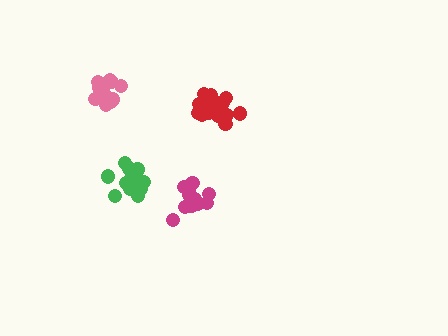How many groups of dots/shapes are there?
There are 4 groups.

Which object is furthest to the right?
The red cluster is rightmost.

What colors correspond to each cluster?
The clusters are colored: pink, green, magenta, red.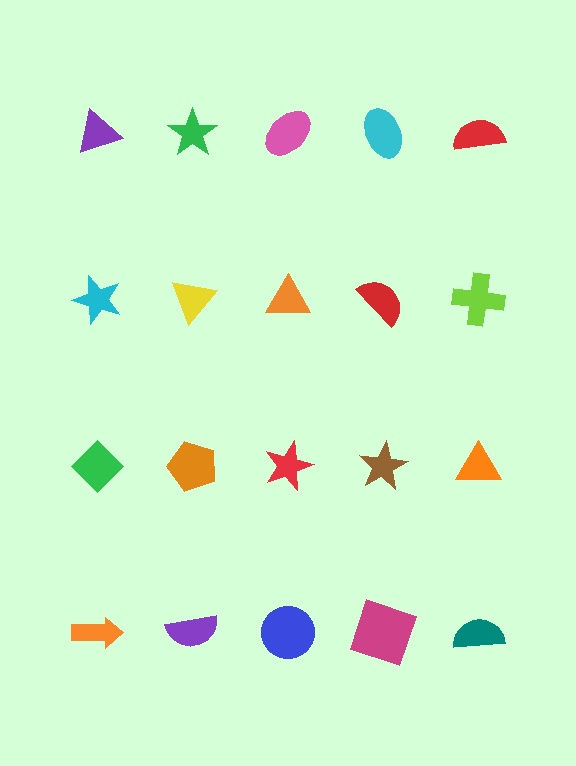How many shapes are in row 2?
5 shapes.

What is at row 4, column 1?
An orange arrow.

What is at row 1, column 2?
A green star.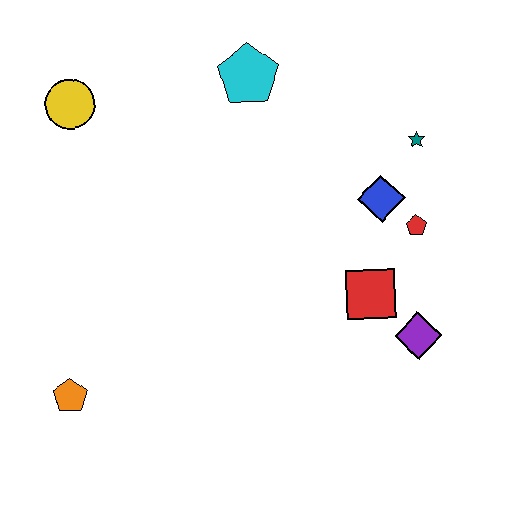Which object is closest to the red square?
The purple diamond is closest to the red square.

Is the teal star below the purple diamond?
No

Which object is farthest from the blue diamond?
The orange pentagon is farthest from the blue diamond.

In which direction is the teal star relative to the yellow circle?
The teal star is to the right of the yellow circle.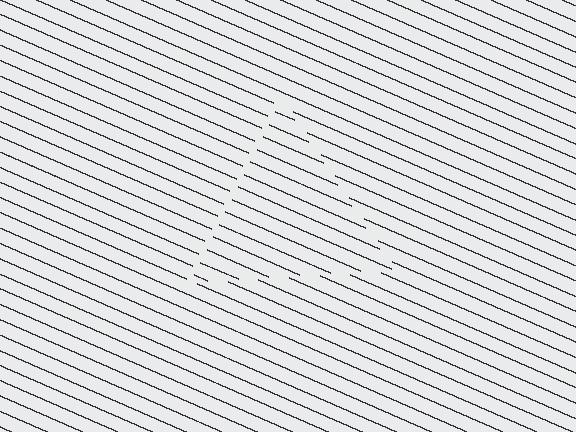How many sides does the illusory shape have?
3 sides — the line-ends trace a triangle.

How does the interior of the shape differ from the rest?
The interior of the shape contains the same grating, shifted by half a period — the contour is defined by the phase discontinuity where line-ends from the inner and outer gratings abut.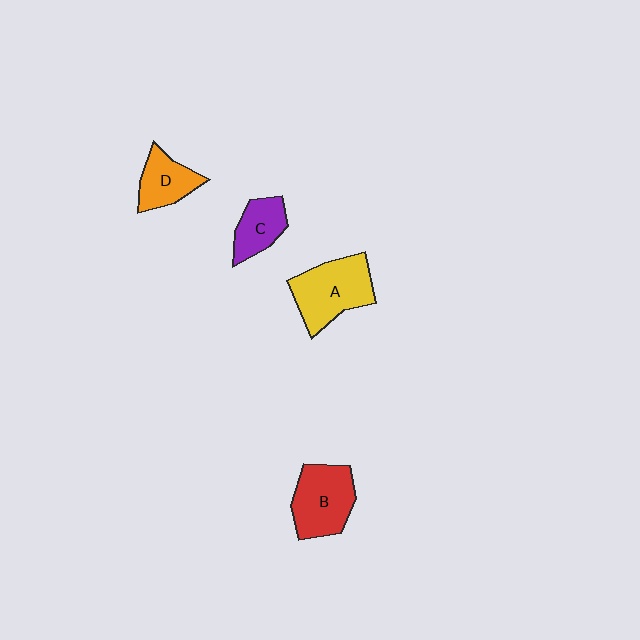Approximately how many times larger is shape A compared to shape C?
Approximately 1.7 times.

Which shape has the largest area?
Shape A (yellow).